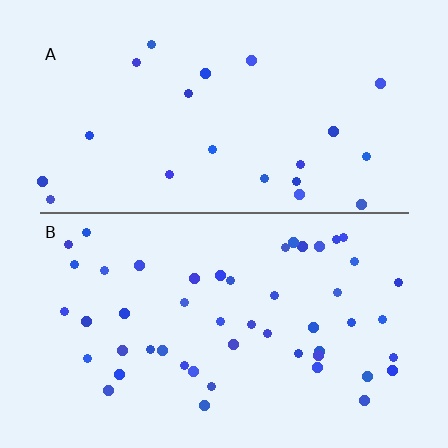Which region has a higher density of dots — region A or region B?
B (the bottom).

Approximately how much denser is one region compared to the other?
Approximately 2.3× — region B over region A.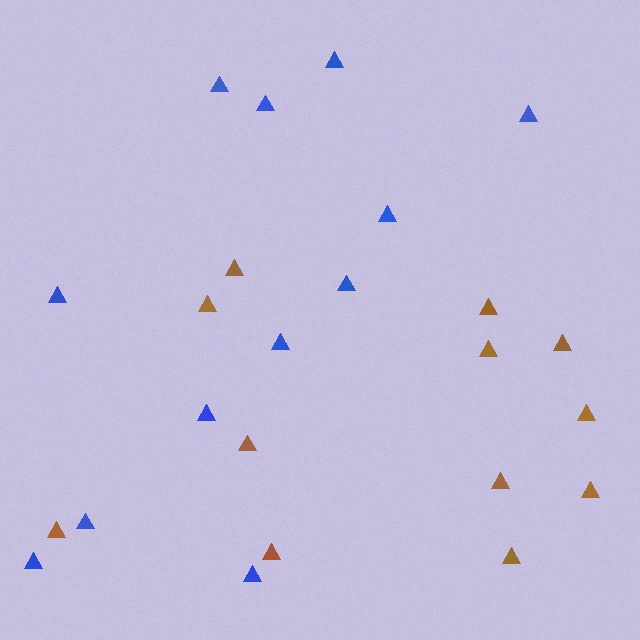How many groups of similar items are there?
There are 2 groups: one group of brown triangles (12) and one group of blue triangles (12).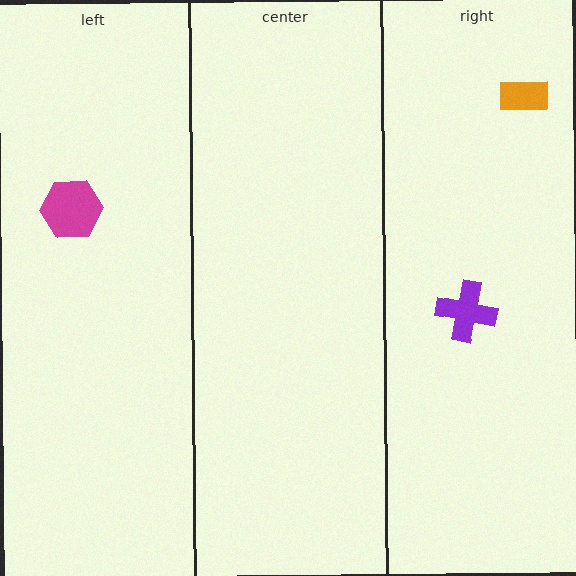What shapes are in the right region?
The orange rectangle, the purple cross.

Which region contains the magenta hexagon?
The left region.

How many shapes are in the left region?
1.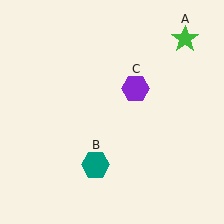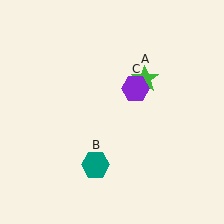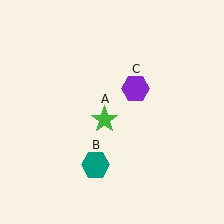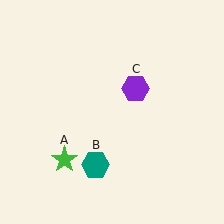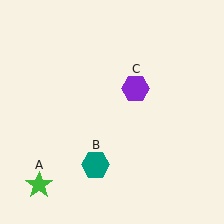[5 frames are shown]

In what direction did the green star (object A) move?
The green star (object A) moved down and to the left.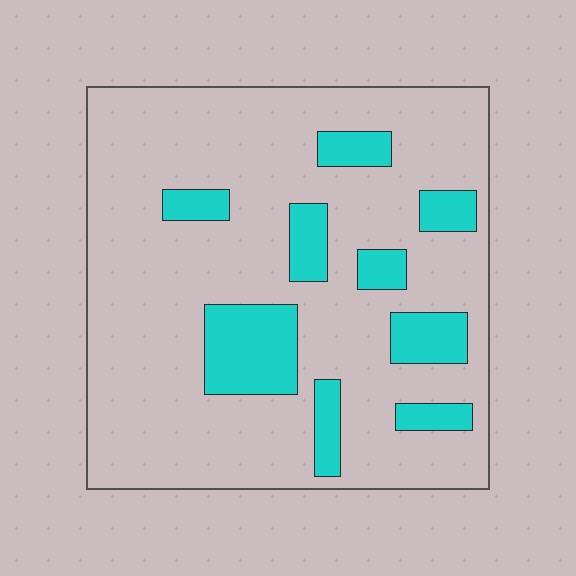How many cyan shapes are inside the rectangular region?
9.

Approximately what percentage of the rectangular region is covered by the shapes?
Approximately 20%.